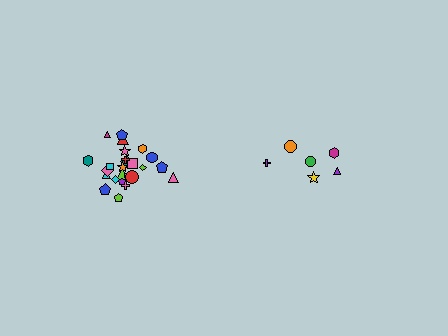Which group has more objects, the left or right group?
The left group.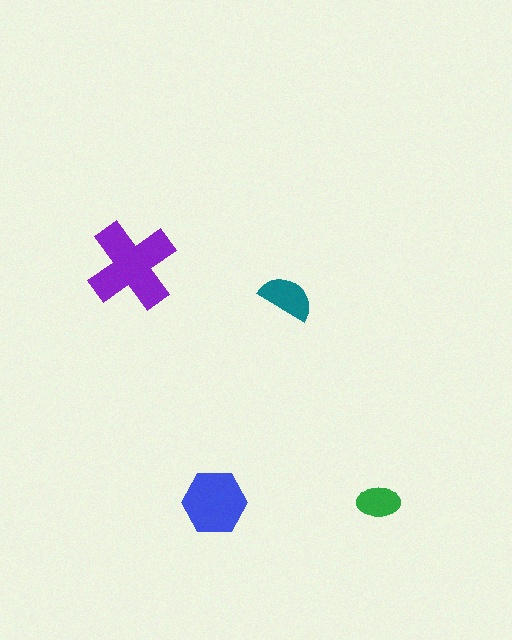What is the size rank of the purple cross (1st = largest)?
1st.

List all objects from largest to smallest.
The purple cross, the blue hexagon, the teal semicircle, the green ellipse.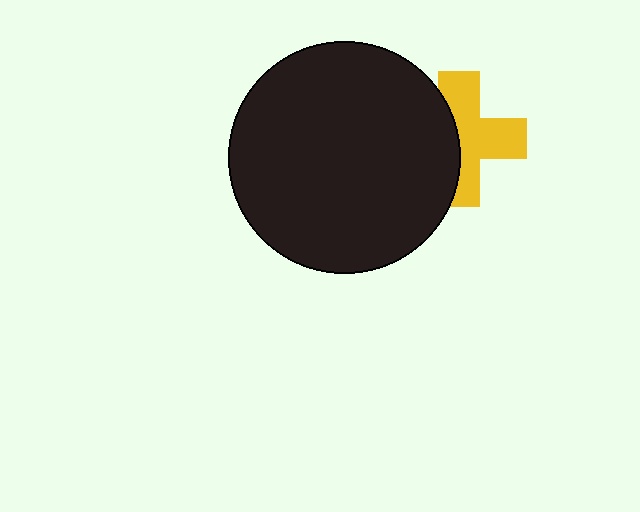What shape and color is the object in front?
The object in front is a black circle.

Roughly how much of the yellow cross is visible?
About half of it is visible (roughly 58%).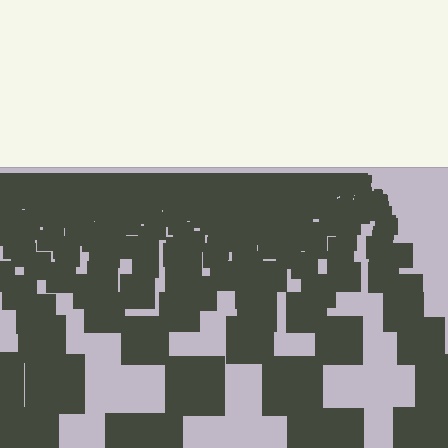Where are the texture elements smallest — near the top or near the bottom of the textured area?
Near the top.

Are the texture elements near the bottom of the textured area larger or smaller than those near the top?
Larger. Near the bottom, elements are closer to the viewer and appear at a bigger on-screen size.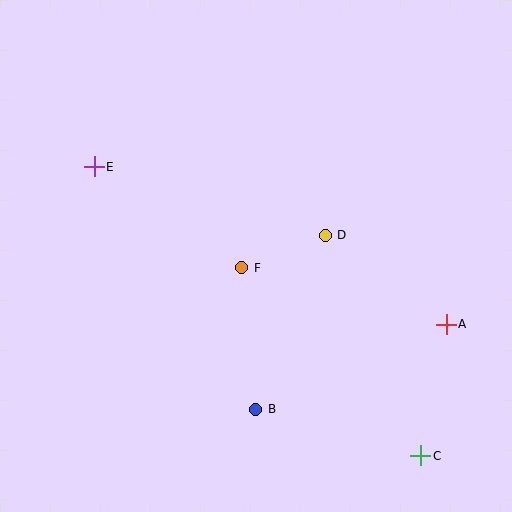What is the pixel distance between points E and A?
The distance between E and A is 386 pixels.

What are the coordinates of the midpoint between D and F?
The midpoint between D and F is at (283, 252).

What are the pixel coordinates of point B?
Point B is at (256, 409).